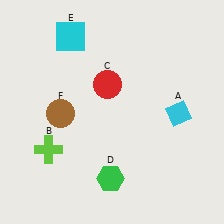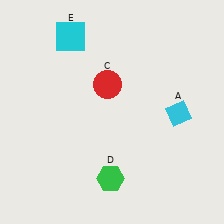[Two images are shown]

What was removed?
The brown circle (F), the lime cross (B) were removed in Image 2.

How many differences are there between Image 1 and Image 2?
There are 2 differences between the two images.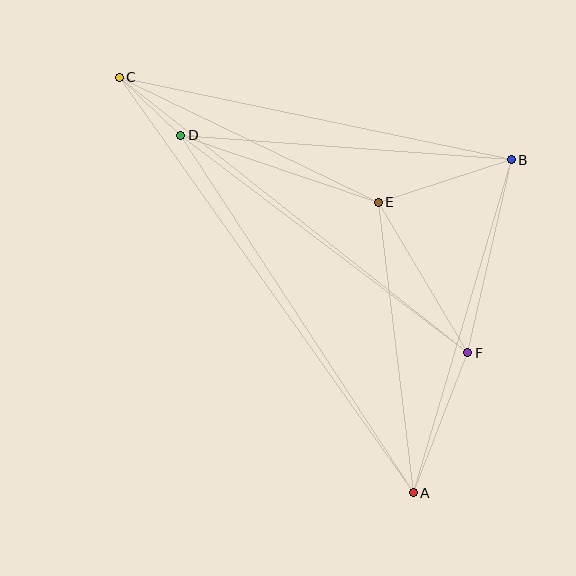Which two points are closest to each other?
Points C and D are closest to each other.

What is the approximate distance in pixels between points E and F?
The distance between E and F is approximately 175 pixels.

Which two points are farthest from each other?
Points A and C are farthest from each other.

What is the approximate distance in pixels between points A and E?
The distance between A and E is approximately 293 pixels.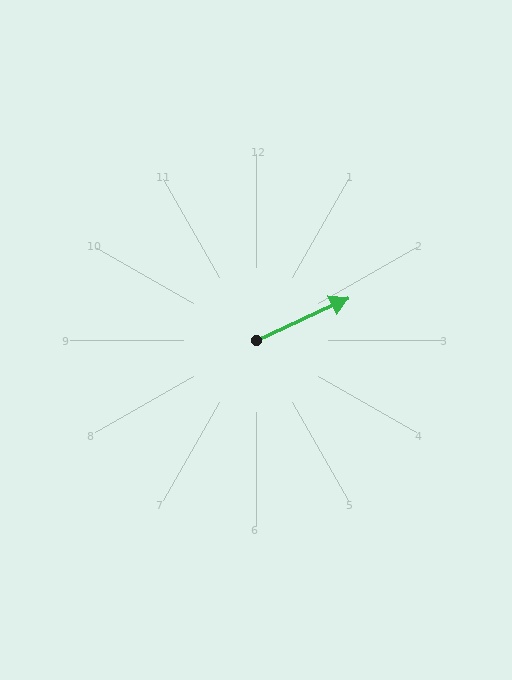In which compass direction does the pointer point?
Northeast.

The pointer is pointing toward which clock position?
Roughly 2 o'clock.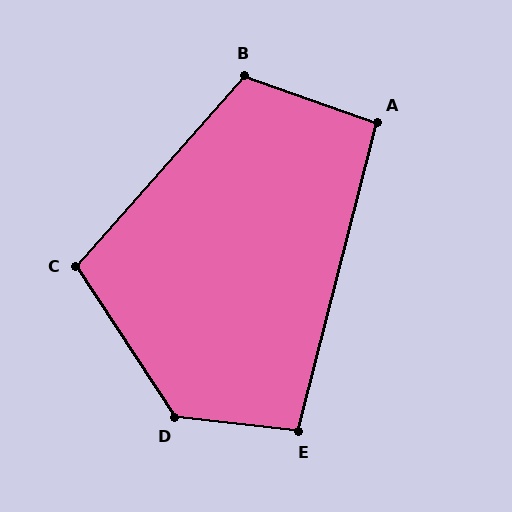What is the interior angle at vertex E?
Approximately 98 degrees (obtuse).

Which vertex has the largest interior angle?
D, at approximately 130 degrees.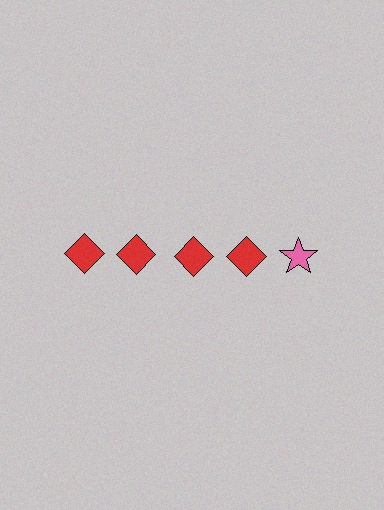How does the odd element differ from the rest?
It differs in both color (pink instead of red) and shape (star instead of diamond).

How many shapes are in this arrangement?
There are 5 shapes arranged in a grid pattern.